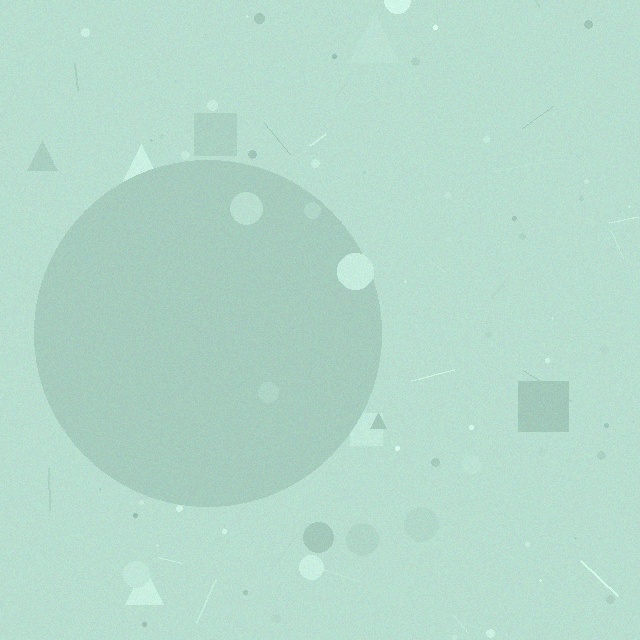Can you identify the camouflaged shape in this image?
The camouflaged shape is a circle.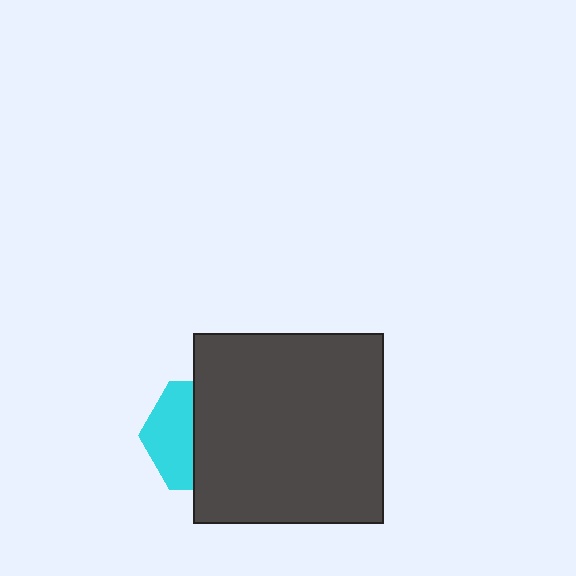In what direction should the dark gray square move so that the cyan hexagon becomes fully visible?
The dark gray square should move right. That is the shortest direction to clear the overlap and leave the cyan hexagon fully visible.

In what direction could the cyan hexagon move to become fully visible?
The cyan hexagon could move left. That would shift it out from behind the dark gray square entirely.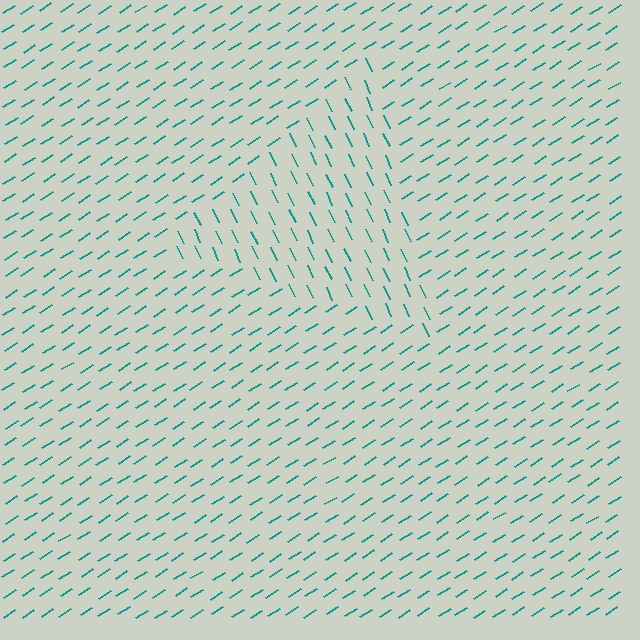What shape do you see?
I see a triangle.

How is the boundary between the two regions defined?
The boundary is defined purely by a change in line orientation (approximately 83 degrees difference). All lines are the same color and thickness.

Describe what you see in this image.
The image is filled with small teal line segments. A triangle region in the image has lines oriented differently from the surrounding lines, creating a visible texture boundary.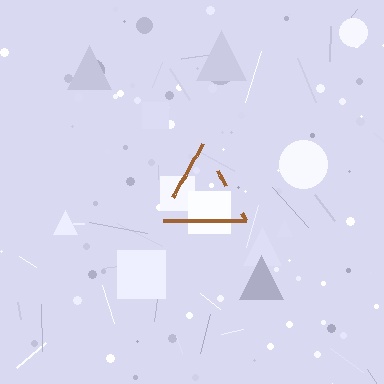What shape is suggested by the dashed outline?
The dashed outline suggests a triangle.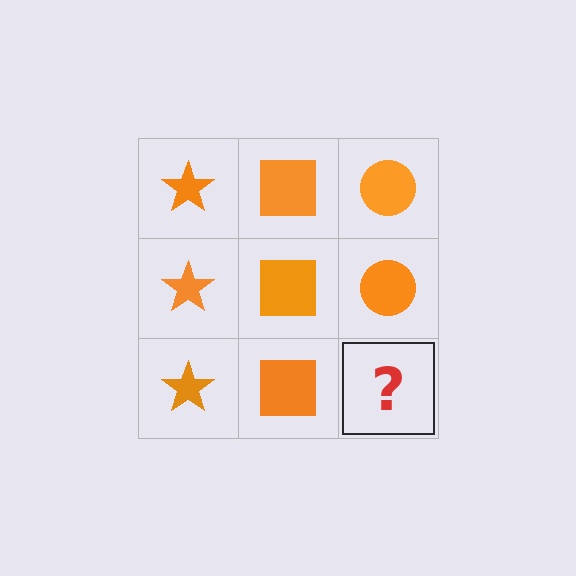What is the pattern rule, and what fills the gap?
The rule is that each column has a consistent shape. The gap should be filled with an orange circle.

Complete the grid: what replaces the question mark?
The question mark should be replaced with an orange circle.